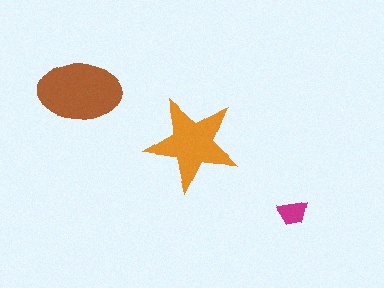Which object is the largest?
The brown ellipse.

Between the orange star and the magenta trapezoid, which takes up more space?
The orange star.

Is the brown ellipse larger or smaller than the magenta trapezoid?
Larger.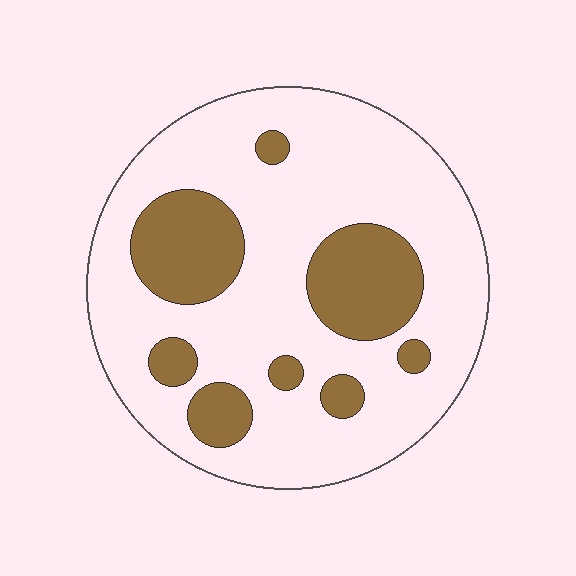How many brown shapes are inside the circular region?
8.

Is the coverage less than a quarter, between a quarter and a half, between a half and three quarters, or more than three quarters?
Less than a quarter.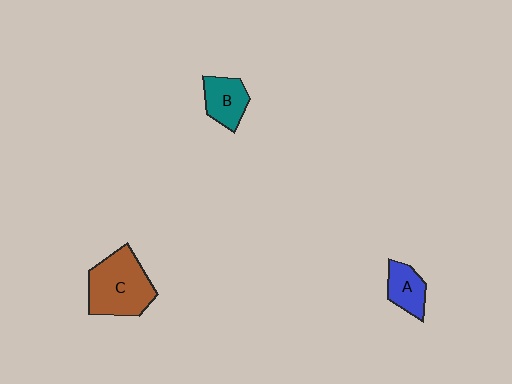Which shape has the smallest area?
Shape A (blue).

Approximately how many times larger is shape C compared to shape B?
Approximately 1.9 times.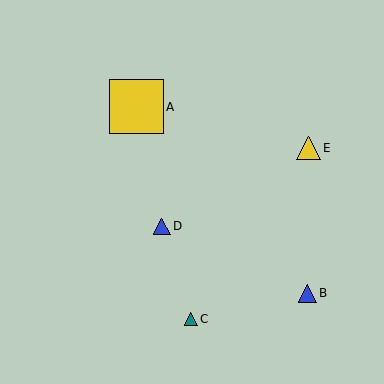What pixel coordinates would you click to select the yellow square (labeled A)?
Click at (136, 107) to select the yellow square A.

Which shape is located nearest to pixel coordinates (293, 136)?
The yellow triangle (labeled E) at (308, 148) is nearest to that location.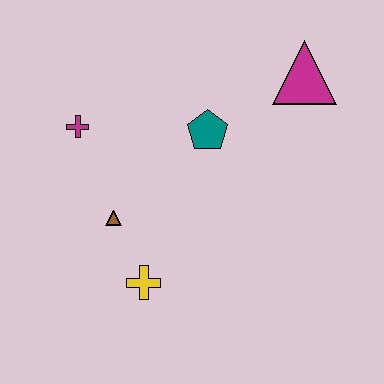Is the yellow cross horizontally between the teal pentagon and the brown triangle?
Yes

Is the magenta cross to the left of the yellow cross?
Yes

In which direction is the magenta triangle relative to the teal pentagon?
The magenta triangle is to the right of the teal pentagon.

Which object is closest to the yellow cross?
The brown triangle is closest to the yellow cross.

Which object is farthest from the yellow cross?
The magenta triangle is farthest from the yellow cross.